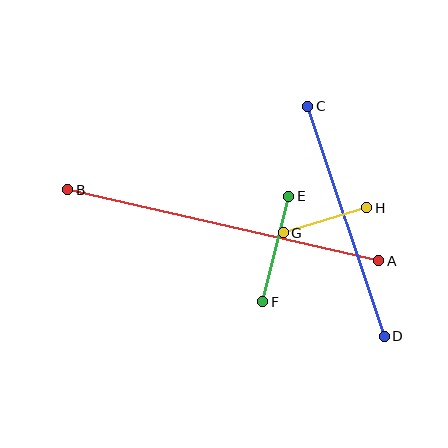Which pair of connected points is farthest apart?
Points A and B are farthest apart.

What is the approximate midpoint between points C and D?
The midpoint is at approximately (346, 221) pixels.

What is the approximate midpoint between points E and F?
The midpoint is at approximately (276, 249) pixels.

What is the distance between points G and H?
The distance is approximately 87 pixels.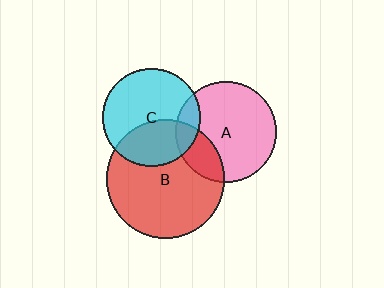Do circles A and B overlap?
Yes.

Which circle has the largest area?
Circle B (red).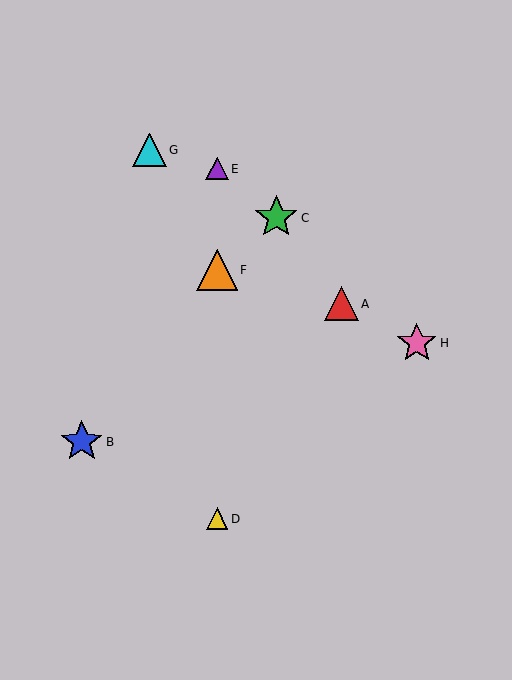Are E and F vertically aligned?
Yes, both are at x≈217.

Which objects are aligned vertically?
Objects D, E, F are aligned vertically.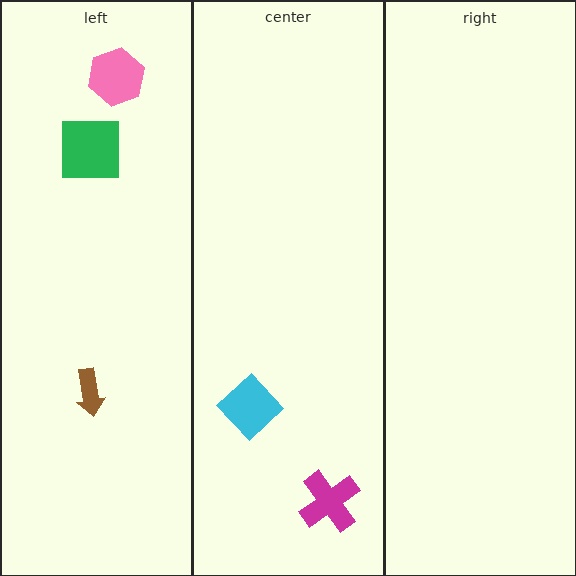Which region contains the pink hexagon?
The left region.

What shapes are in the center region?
The magenta cross, the cyan diamond.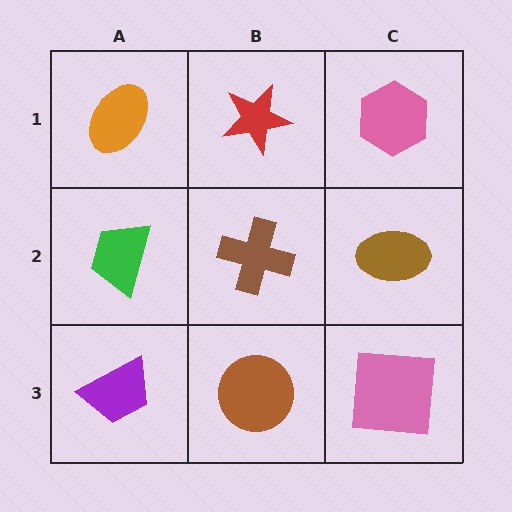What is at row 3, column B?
A brown circle.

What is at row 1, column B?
A red star.